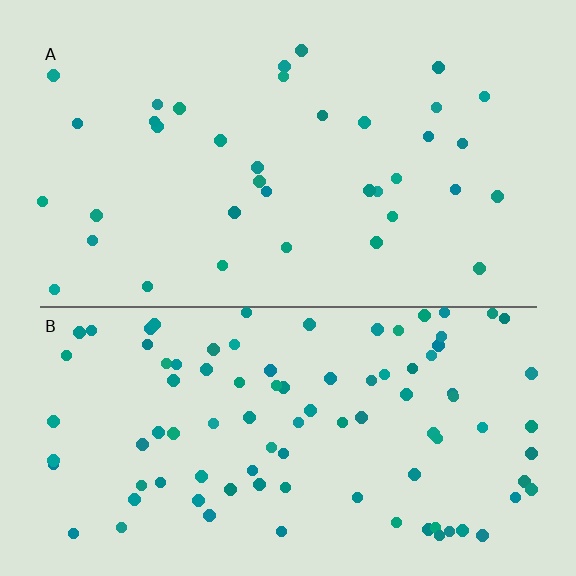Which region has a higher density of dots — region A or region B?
B (the bottom).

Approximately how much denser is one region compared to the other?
Approximately 2.6× — region B over region A.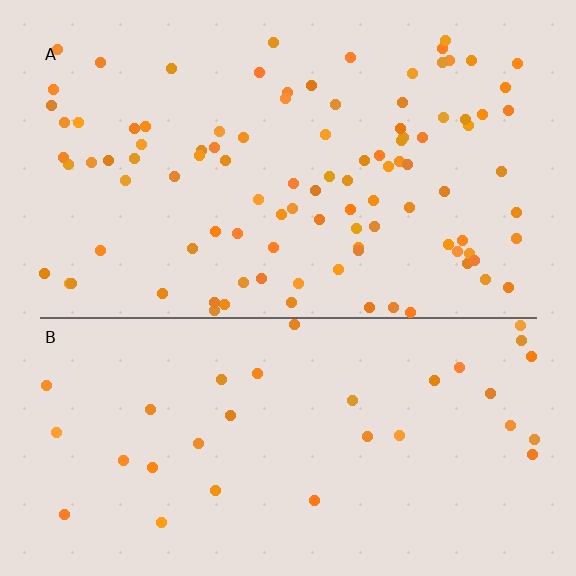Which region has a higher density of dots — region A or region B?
A (the top).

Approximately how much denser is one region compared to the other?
Approximately 3.0× — region A over region B.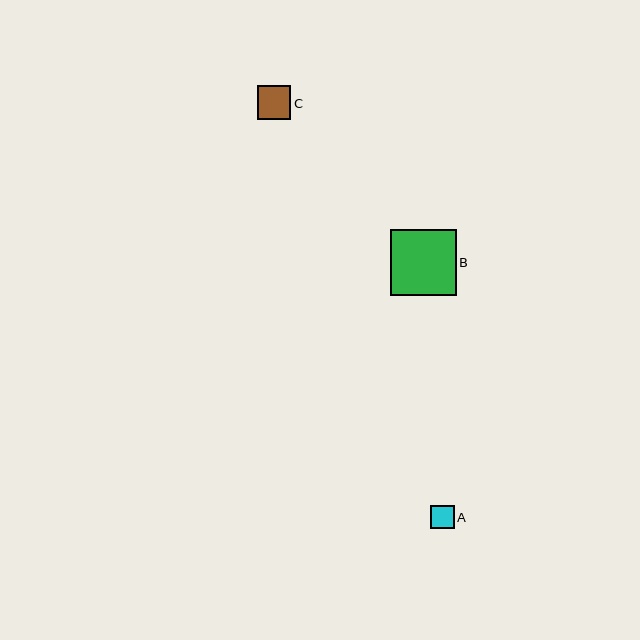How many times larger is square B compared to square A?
Square B is approximately 2.9 times the size of square A.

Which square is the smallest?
Square A is the smallest with a size of approximately 23 pixels.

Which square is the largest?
Square B is the largest with a size of approximately 66 pixels.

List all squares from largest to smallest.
From largest to smallest: B, C, A.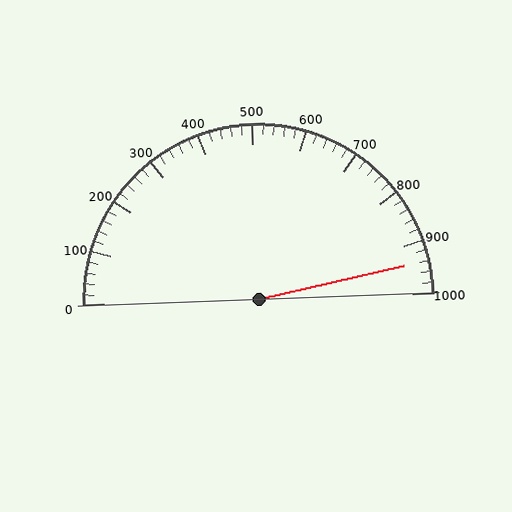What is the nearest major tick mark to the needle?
The nearest major tick mark is 900.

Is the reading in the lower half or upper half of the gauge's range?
The reading is in the upper half of the range (0 to 1000).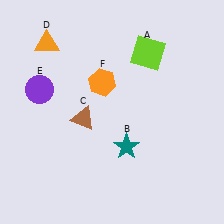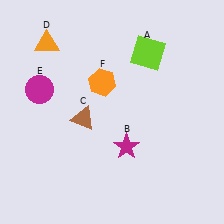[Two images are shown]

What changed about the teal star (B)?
In Image 1, B is teal. In Image 2, it changed to magenta.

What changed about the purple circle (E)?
In Image 1, E is purple. In Image 2, it changed to magenta.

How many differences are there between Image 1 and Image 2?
There are 2 differences between the two images.